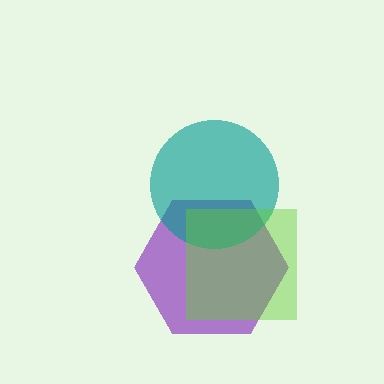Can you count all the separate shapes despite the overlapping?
Yes, there are 3 separate shapes.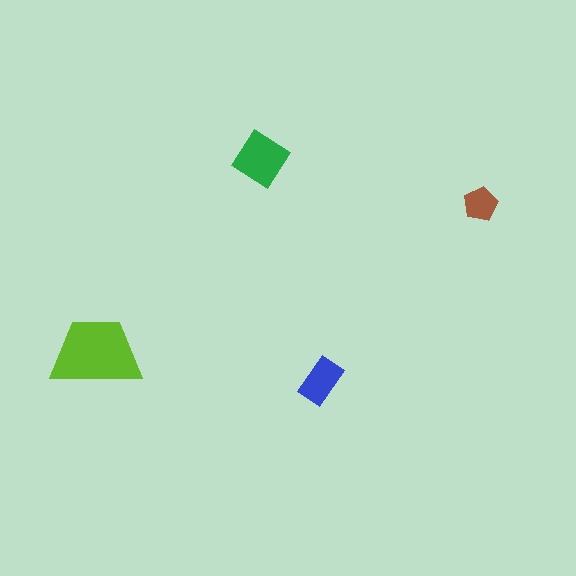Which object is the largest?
The lime trapezoid.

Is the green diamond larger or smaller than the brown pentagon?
Larger.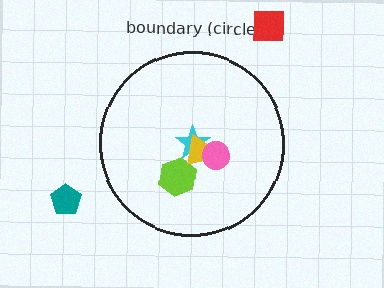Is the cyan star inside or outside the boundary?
Inside.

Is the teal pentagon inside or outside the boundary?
Outside.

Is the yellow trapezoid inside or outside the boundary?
Inside.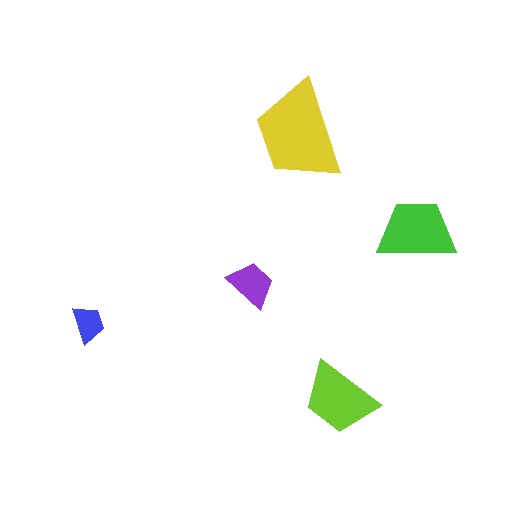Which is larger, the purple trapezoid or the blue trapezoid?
The purple one.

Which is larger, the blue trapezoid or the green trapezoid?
The green one.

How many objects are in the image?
There are 5 objects in the image.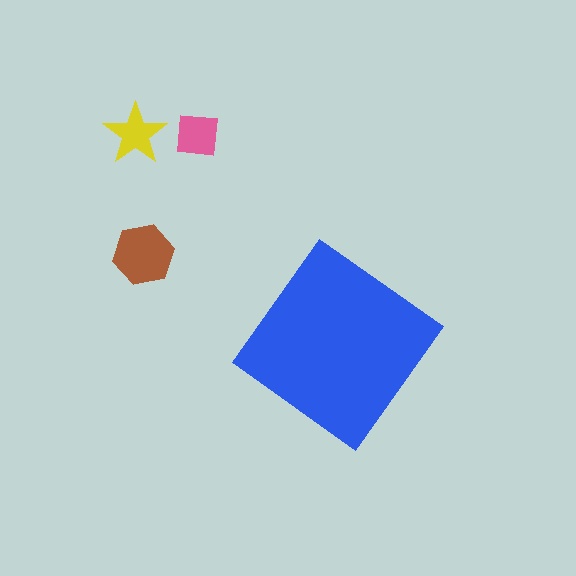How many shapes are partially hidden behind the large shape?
0 shapes are partially hidden.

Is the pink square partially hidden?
No, the pink square is fully visible.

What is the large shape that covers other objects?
A blue diamond.